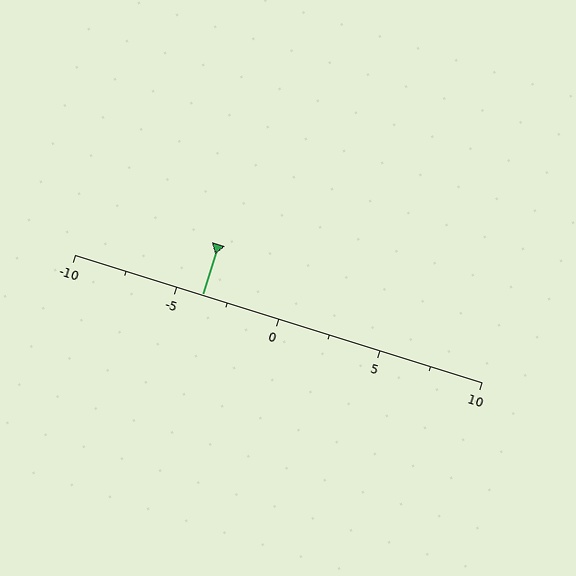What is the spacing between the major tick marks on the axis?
The major ticks are spaced 5 apart.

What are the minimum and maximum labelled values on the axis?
The axis runs from -10 to 10.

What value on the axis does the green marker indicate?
The marker indicates approximately -3.8.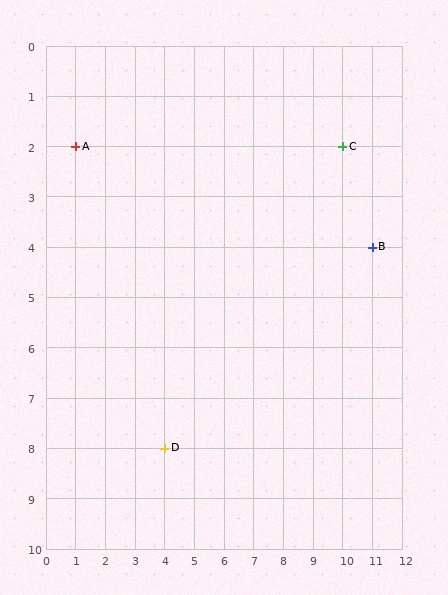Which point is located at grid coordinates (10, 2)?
Point C is at (10, 2).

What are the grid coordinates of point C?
Point C is at grid coordinates (10, 2).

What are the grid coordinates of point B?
Point B is at grid coordinates (11, 4).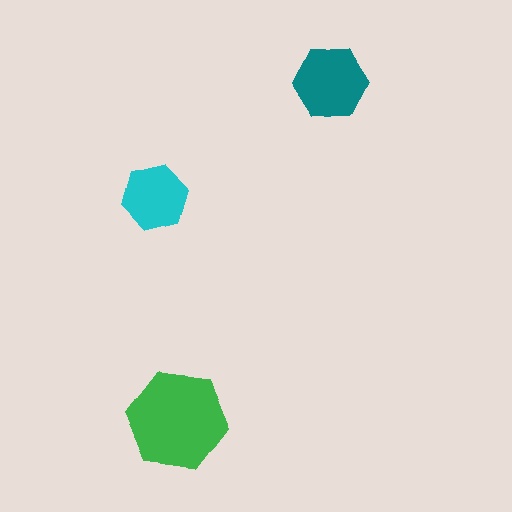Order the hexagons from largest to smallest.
the green one, the teal one, the cyan one.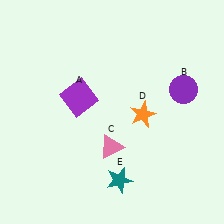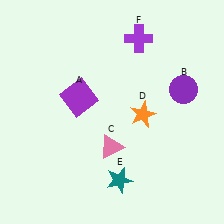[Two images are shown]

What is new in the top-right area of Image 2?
A purple cross (F) was added in the top-right area of Image 2.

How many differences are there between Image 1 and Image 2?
There is 1 difference between the two images.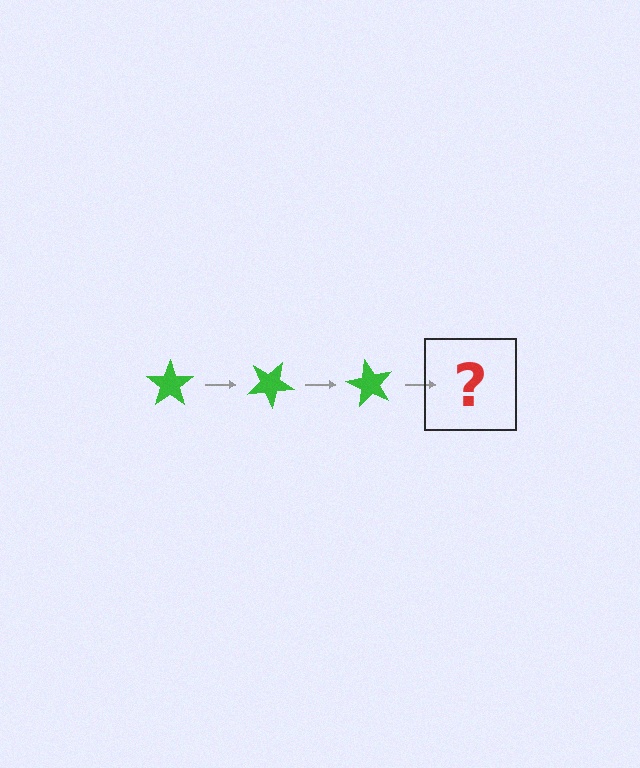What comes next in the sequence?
The next element should be a green star rotated 90 degrees.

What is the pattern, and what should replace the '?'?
The pattern is that the star rotates 30 degrees each step. The '?' should be a green star rotated 90 degrees.